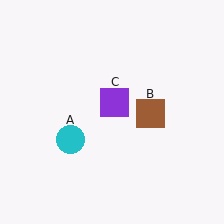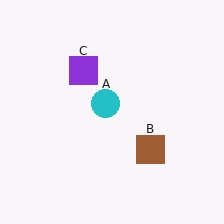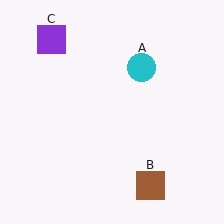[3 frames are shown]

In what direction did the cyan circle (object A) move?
The cyan circle (object A) moved up and to the right.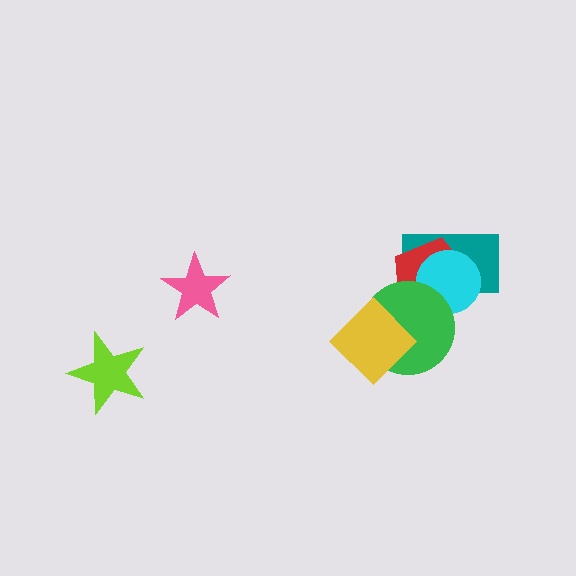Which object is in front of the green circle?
The yellow diamond is in front of the green circle.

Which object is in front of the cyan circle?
The green circle is in front of the cyan circle.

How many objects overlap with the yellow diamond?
1 object overlaps with the yellow diamond.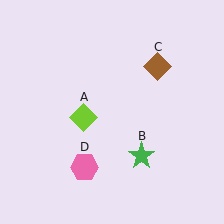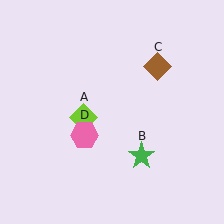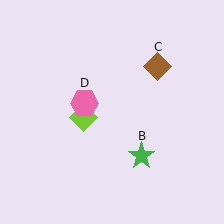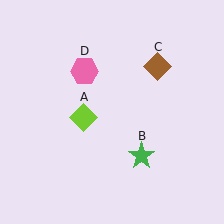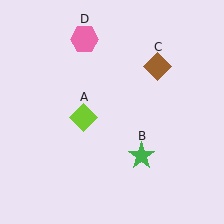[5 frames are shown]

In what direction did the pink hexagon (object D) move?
The pink hexagon (object D) moved up.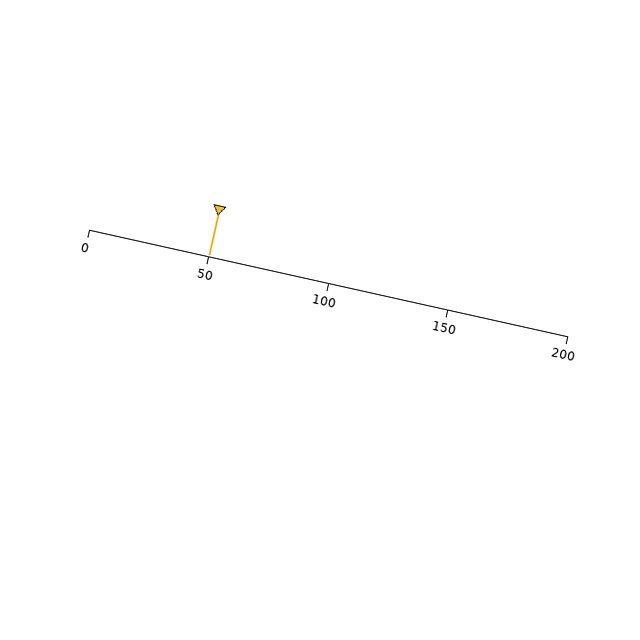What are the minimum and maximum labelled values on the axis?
The axis runs from 0 to 200.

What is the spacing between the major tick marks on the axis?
The major ticks are spaced 50 apart.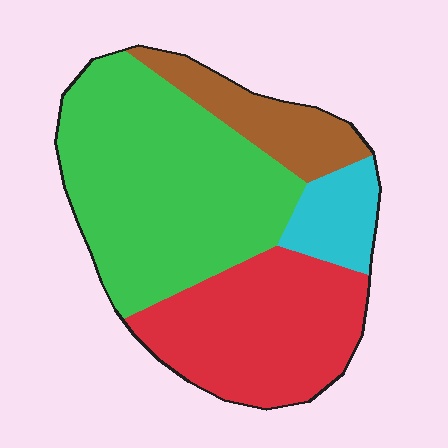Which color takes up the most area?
Green, at roughly 45%.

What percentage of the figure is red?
Red takes up about one third (1/3) of the figure.